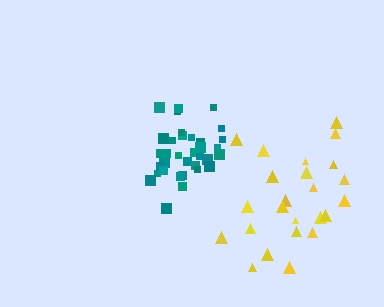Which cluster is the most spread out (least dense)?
Yellow.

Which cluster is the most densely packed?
Teal.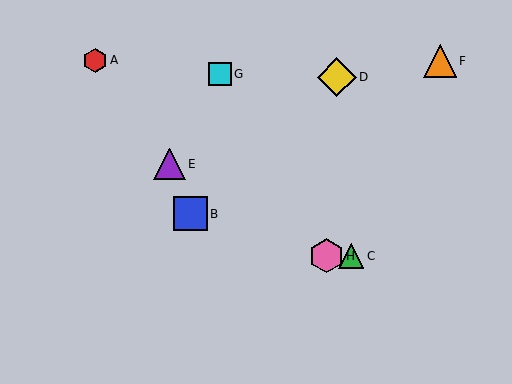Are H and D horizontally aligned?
No, H is at y≈256 and D is at y≈77.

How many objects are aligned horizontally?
2 objects (C, H) are aligned horizontally.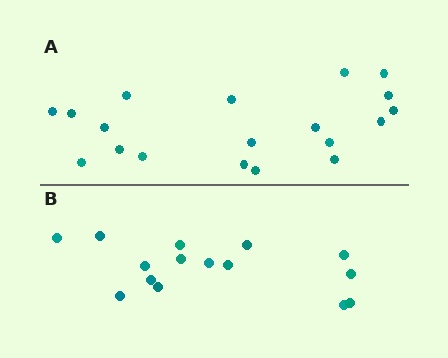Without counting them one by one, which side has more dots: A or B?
Region A (the top region) has more dots.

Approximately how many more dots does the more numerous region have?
Region A has about 4 more dots than region B.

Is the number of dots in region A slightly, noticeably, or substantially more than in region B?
Region A has noticeably more, but not dramatically so. The ratio is roughly 1.3 to 1.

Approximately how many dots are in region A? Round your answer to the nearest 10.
About 20 dots. (The exact count is 19, which rounds to 20.)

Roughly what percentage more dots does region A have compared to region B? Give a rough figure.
About 25% more.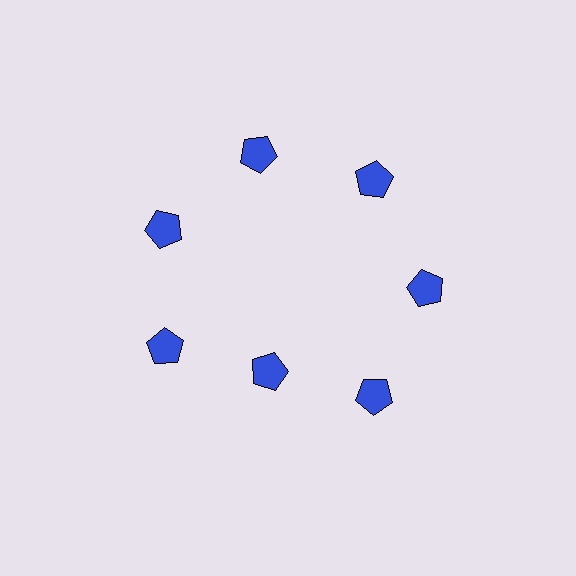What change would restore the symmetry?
The symmetry would be restored by moving it outward, back onto the ring so that all 7 pentagons sit at equal angles and equal distance from the center.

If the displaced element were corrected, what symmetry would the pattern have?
It would have 7-fold rotational symmetry — the pattern would map onto itself every 51 degrees.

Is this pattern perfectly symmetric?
No. The 7 blue pentagons are arranged in a ring, but one element near the 6 o'clock position is pulled inward toward the center, breaking the 7-fold rotational symmetry.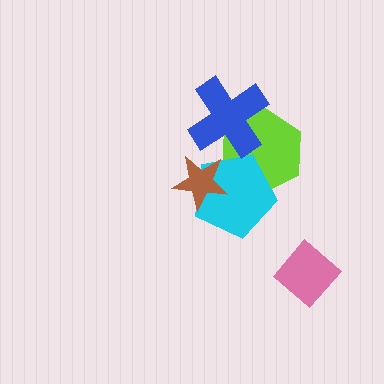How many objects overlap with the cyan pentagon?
2 objects overlap with the cyan pentagon.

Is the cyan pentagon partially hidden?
Yes, it is partially covered by another shape.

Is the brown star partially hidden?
No, no other shape covers it.